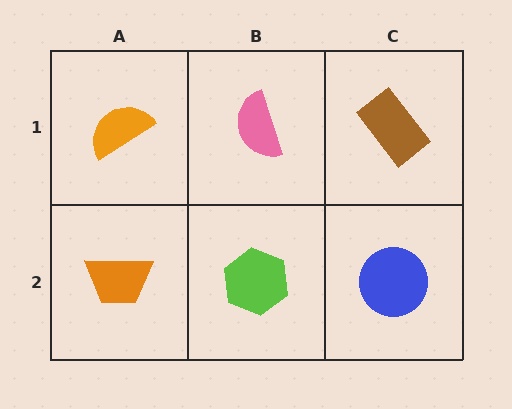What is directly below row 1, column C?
A blue circle.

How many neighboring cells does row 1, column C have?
2.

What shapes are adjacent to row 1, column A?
An orange trapezoid (row 2, column A), a pink semicircle (row 1, column B).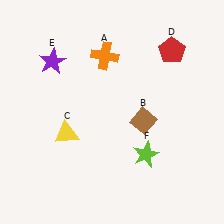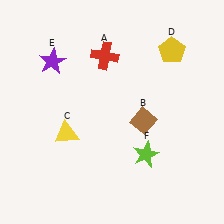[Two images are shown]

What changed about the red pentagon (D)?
In Image 1, D is red. In Image 2, it changed to yellow.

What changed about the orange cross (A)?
In Image 1, A is orange. In Image 2, it changed to red.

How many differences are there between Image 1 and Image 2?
There are 2 differences between the two images.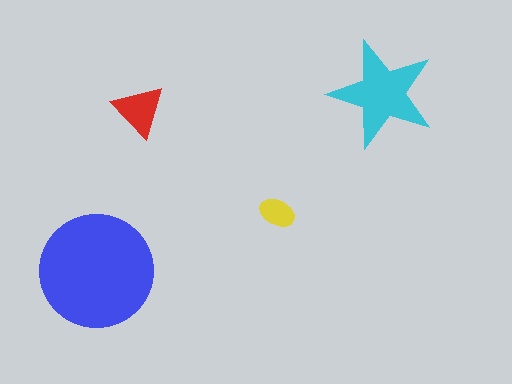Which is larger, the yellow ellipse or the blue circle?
The blue circle.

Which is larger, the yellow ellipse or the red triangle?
The red triangle.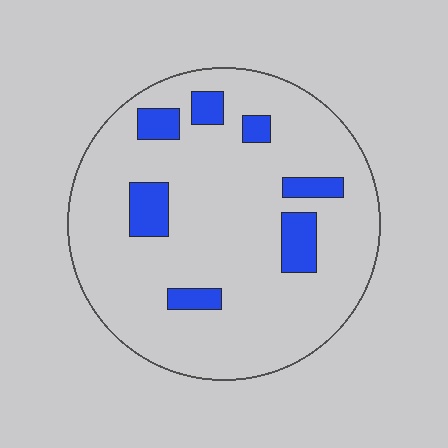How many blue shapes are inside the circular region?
7.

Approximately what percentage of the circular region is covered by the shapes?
Approximately 15%.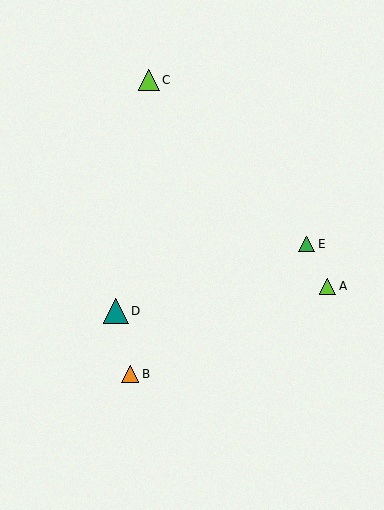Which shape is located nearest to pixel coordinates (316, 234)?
The green triangle (labeled E) at (307, 244) is nearest to that location.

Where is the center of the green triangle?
The center of the green triangle is at (307, 244).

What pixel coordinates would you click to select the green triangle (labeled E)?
Click at (307, 244) to select the green triangle E.